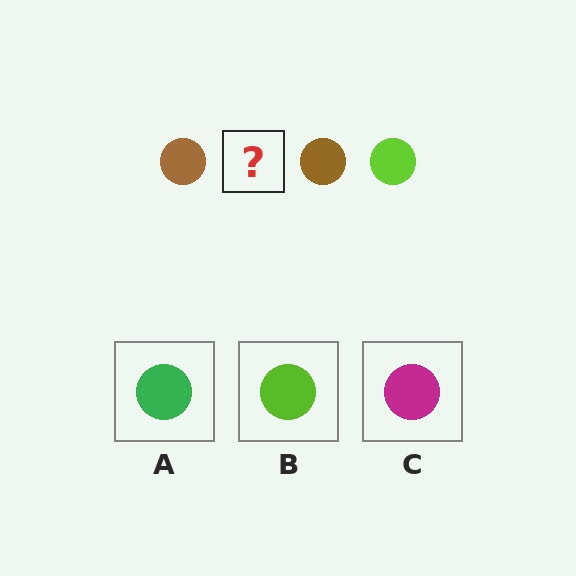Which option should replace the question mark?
Option B.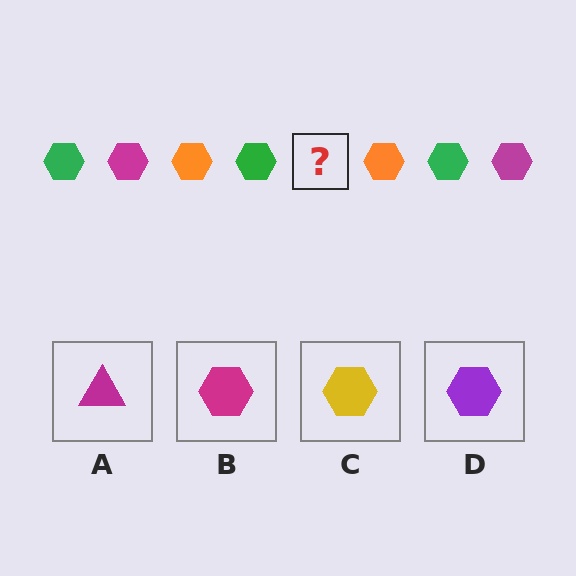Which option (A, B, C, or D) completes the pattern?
B.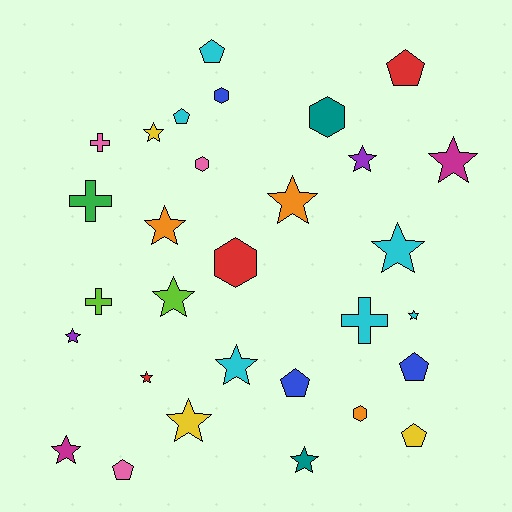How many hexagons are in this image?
There are 5 hexagons.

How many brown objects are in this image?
There are no brown objects.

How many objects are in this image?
There are 30 objects.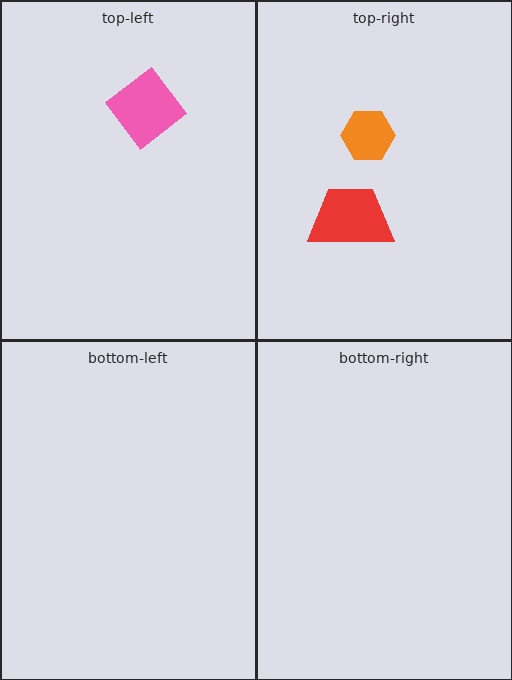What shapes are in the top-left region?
The pink diamond.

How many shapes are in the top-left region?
1.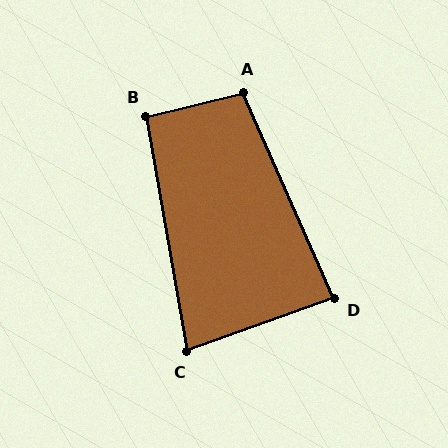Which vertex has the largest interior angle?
A, at approximately 100 degrees.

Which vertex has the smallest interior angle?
C, at approximately 80 degrees.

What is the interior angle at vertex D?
Approximately 86 degrees (approximately right).